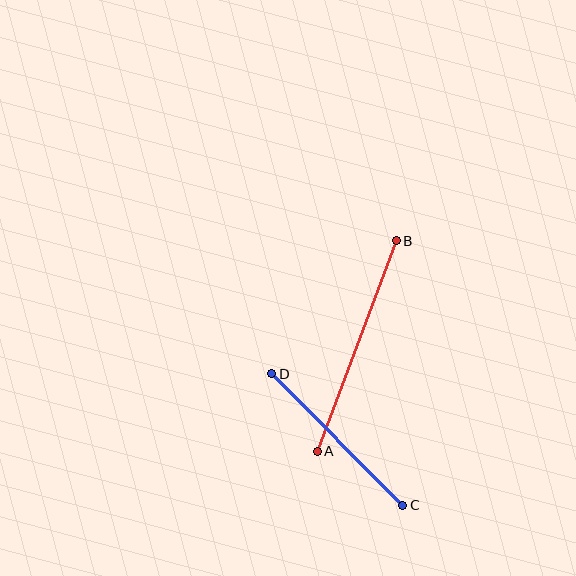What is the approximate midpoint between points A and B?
The midpoint is at approximately (357, 346) pixels.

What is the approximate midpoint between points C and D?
The midpoint is at approximately (337, 440) pixels.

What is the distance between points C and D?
The distance is approximately 186 pixels.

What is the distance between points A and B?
The distance is approximately 225 pixels.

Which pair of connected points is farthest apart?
Points A and B are farthest apart.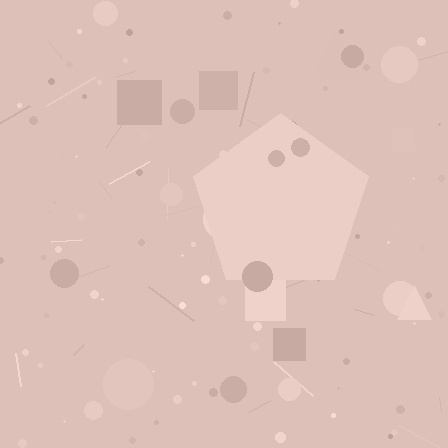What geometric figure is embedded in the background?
A pentagon is embedded in the background.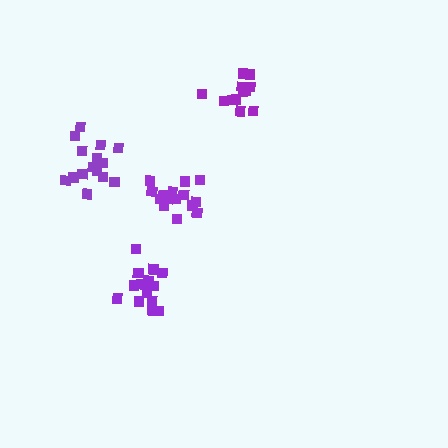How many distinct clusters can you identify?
There are 4 distinct clusters.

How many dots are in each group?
Group 1: 15 dots, Group 2: 17 dots, Group 3: 15 dots, Group 4: 12 dots (59 total).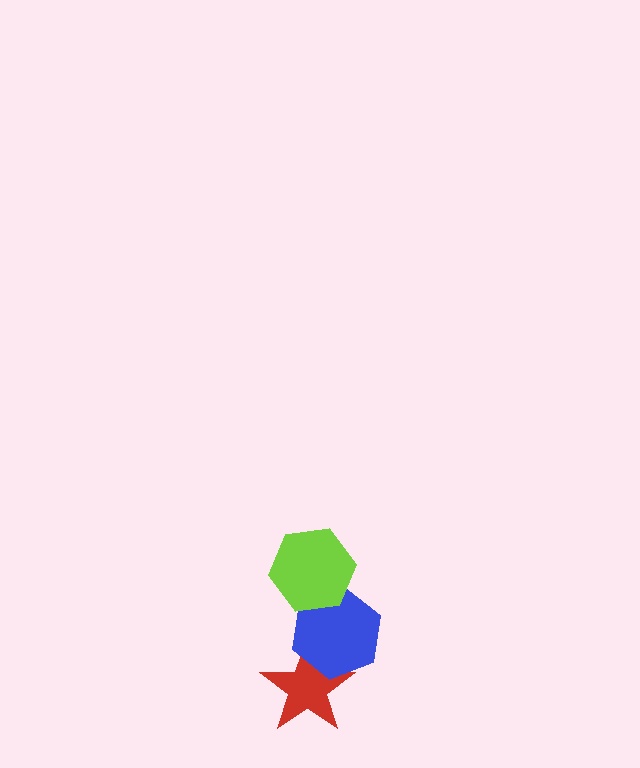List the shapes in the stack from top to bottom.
From top to bottom: the lime hexagon, the blue hexagon, the red star.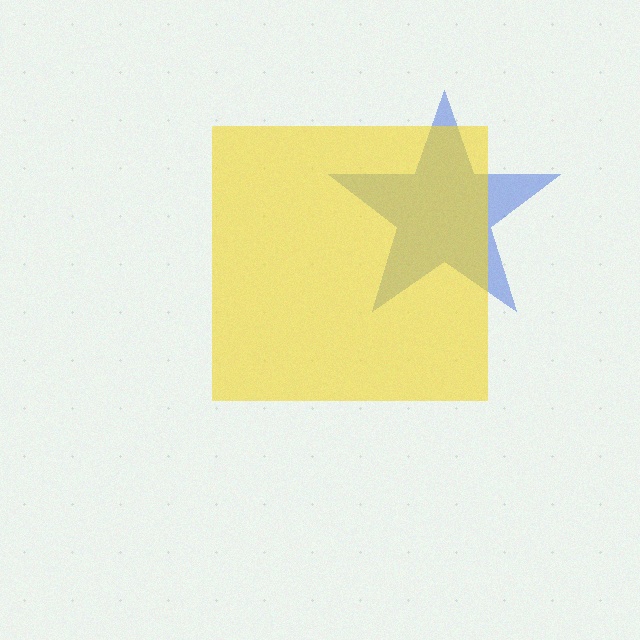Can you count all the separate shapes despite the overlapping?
Yes, there are 2 separate shapes.